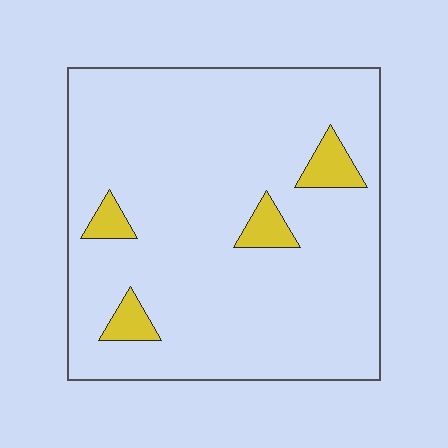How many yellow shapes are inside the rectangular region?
4.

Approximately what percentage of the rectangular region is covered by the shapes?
Approximately 10%.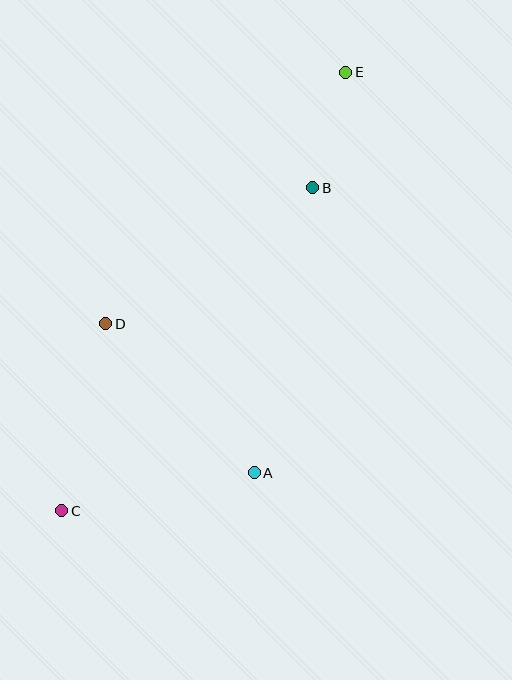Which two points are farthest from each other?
Points C and E are farthest from each other.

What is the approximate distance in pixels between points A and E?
The distance between A and E is approximately 411 pixels.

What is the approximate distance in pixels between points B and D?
The distance between B and D is approximately 248 pixels.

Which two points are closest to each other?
Points B and E are closest to each other.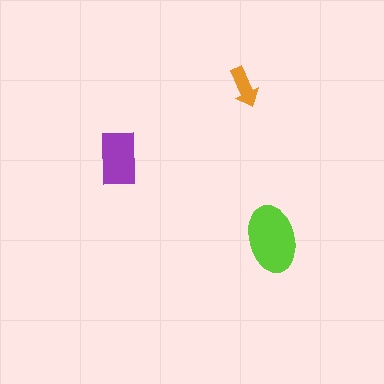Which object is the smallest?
The orange arrow.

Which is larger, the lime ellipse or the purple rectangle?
The lime ellipse.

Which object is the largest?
The lime ellipse.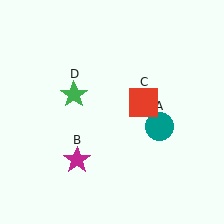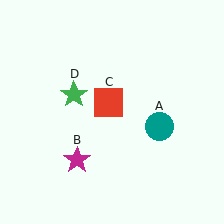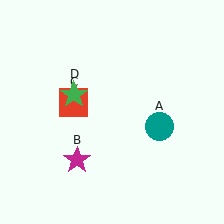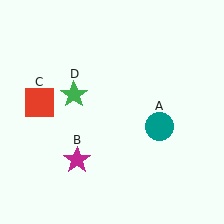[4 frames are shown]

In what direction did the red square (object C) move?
The red square (object C) moved left.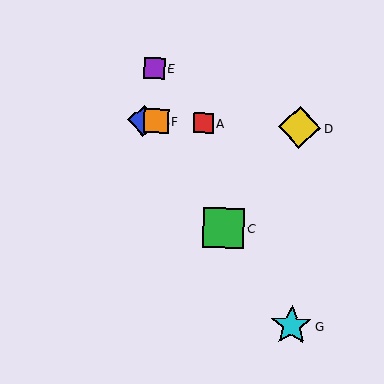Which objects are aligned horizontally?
Objects A, B, D, F are aligned horizontally.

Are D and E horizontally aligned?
No, D is at y≈127 and E is at y≈69.